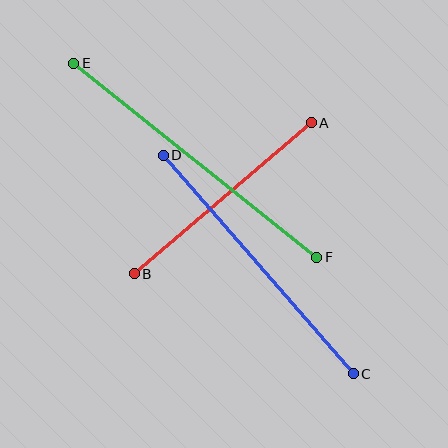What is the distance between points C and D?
The distance is approximately 289 pixels.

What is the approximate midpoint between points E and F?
The midpoint is at approximately (195, 160) pixels.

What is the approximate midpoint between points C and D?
The midpoint is at approximately (258, 264) pixels.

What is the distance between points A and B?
The distance is approximately 233 pixels.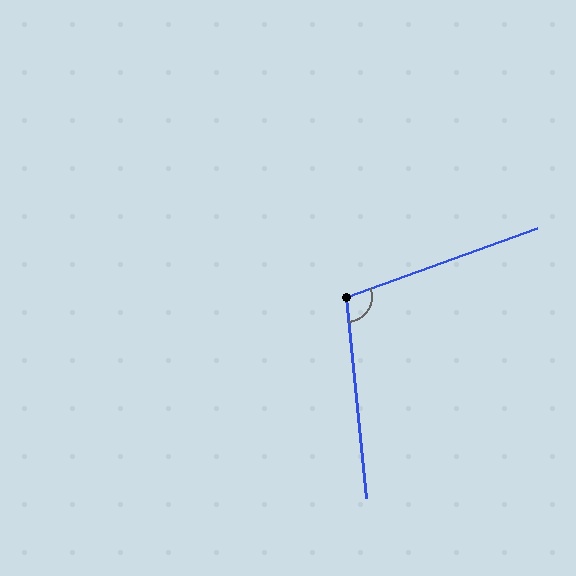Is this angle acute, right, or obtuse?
It is obtuse.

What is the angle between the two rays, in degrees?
Approximately 104 degrees.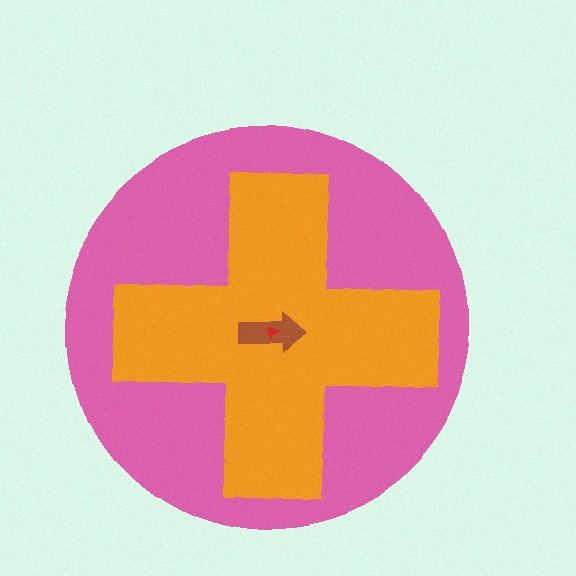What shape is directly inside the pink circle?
The orange cross.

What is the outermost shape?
The pink circle.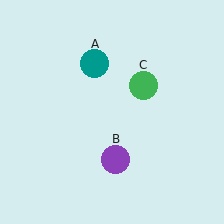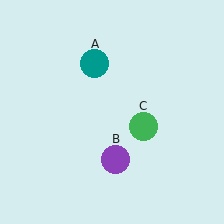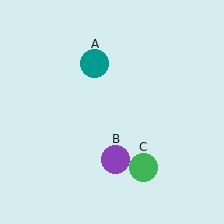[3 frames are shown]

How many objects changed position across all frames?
1 object changed position: green circle (object C).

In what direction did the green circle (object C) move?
The green circle (object C) moved down.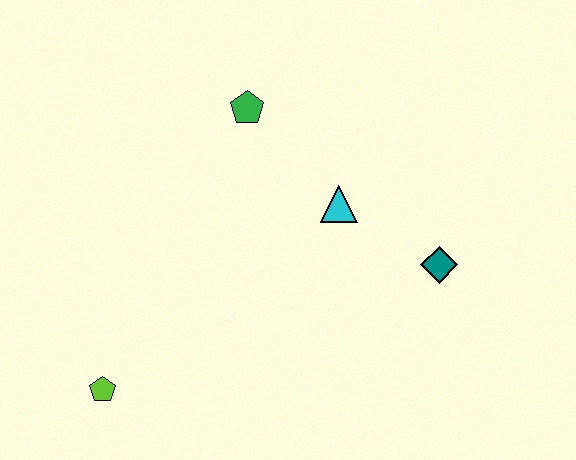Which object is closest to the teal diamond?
The cyan triangle is closest to the teal diamond.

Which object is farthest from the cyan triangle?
The lime pentagon is farthest from the cyan triangle.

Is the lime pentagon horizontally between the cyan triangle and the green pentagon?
No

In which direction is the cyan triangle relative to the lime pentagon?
The cyan triangle is to the right of the lime pentagon.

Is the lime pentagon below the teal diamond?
Yes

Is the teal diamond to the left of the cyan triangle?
No